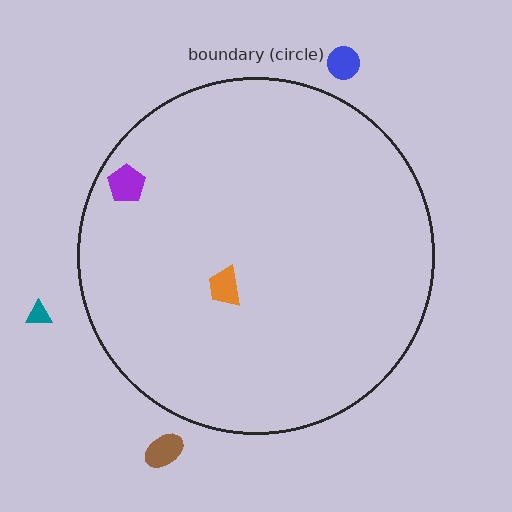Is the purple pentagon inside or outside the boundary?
Inside.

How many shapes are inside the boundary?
2 inside, 3 outside.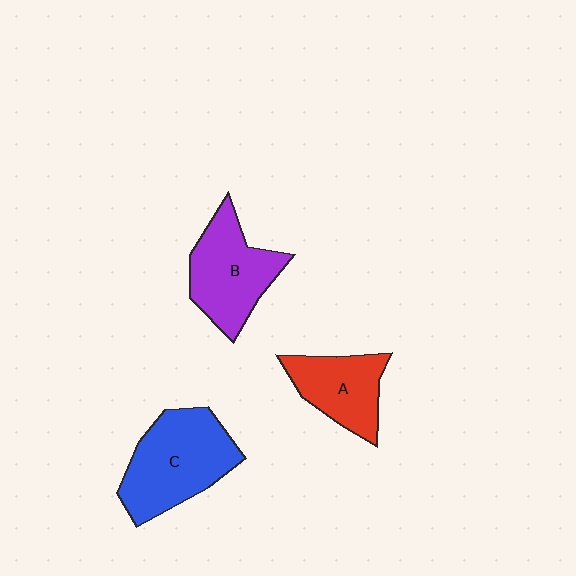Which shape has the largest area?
Shape C (blue).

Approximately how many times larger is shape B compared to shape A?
Approximately 1.3 times.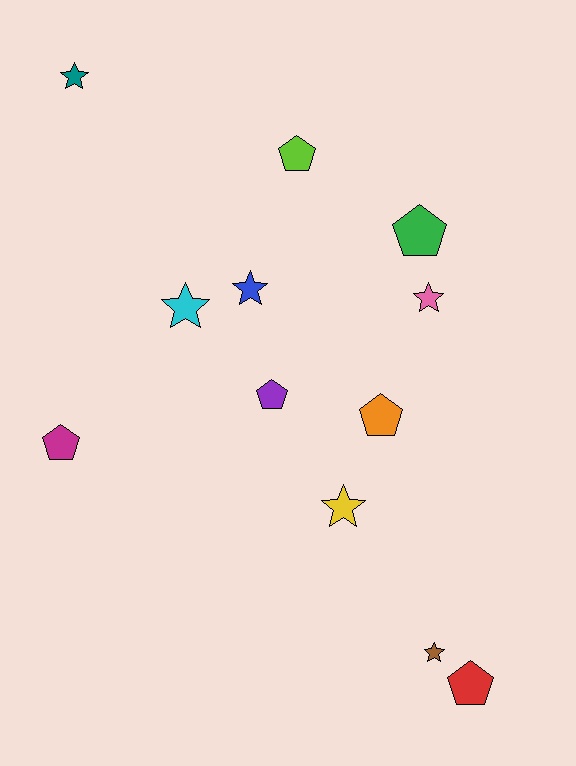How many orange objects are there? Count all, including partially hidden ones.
There is 1 orange object.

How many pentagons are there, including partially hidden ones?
There are 6 pentagons.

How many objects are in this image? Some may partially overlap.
There are 12 objects.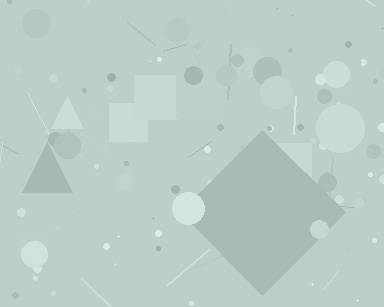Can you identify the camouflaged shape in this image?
The camouflaged shape is a diamond.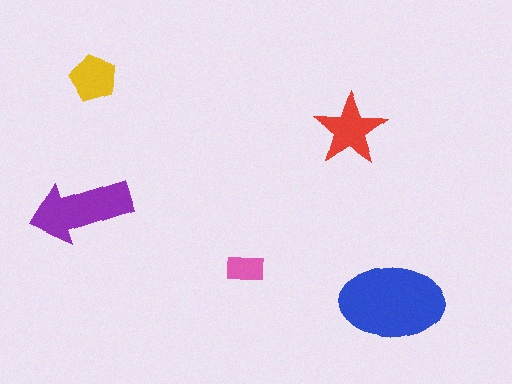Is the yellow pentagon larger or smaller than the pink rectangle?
Larger.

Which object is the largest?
The blue ellipse.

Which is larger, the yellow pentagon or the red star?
The red star.